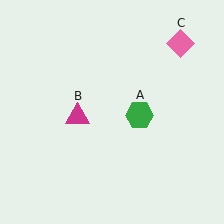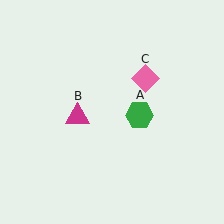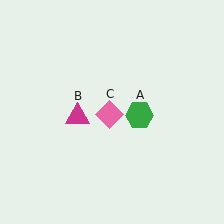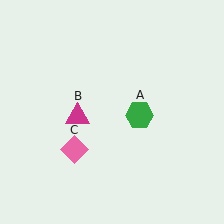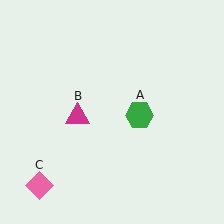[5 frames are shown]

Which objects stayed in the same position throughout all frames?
Green hexagon (object A) and magenta triangle (object B) remained stationary.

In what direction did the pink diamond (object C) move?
The pink diamond (object C) moved down and to the left.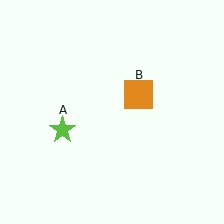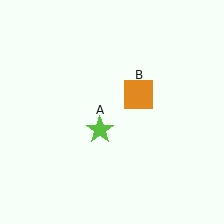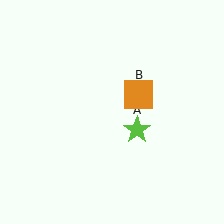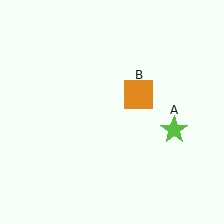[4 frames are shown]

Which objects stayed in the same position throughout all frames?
Orange square (object B) remained stationary.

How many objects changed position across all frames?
1 object changed position: lime star (object A).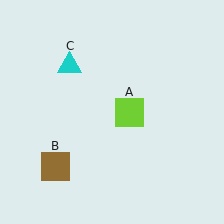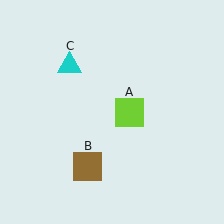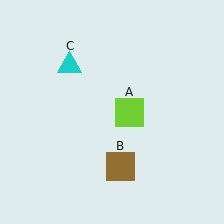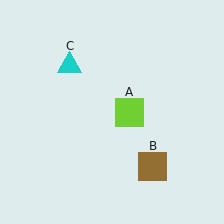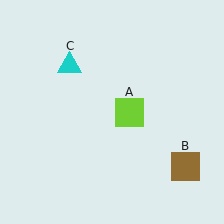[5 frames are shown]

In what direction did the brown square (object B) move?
The brown square (object B) moved right.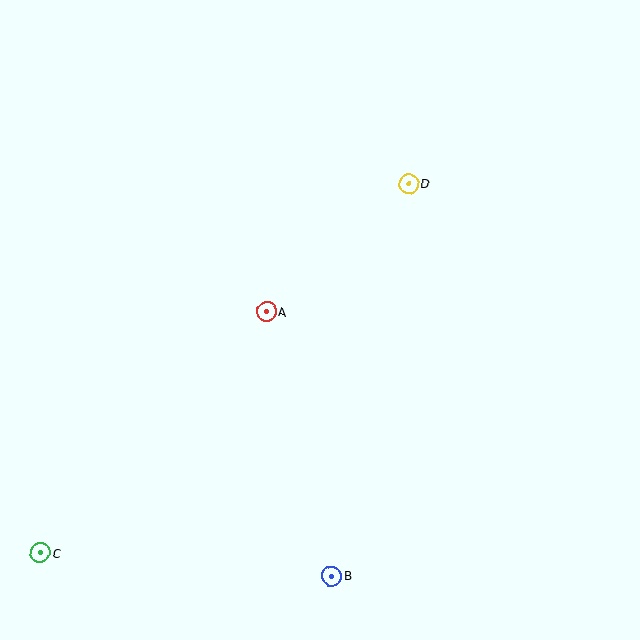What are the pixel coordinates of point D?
Point D is at (409, 184).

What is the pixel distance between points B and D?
The distance between B and D is 400 pixels.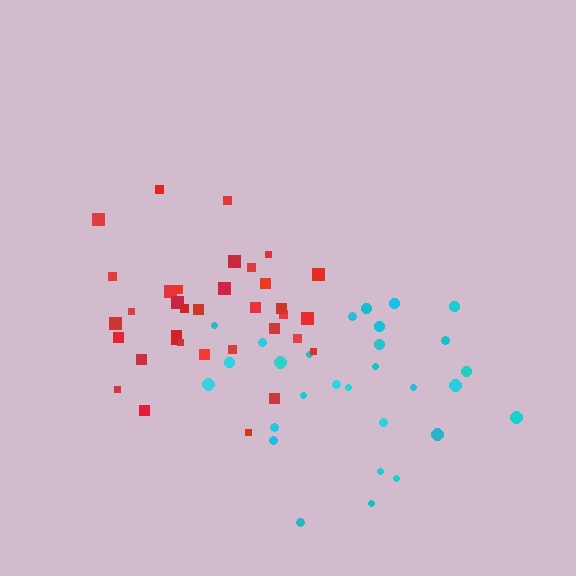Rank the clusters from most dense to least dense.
red, cyan.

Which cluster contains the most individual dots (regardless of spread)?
Red (35).